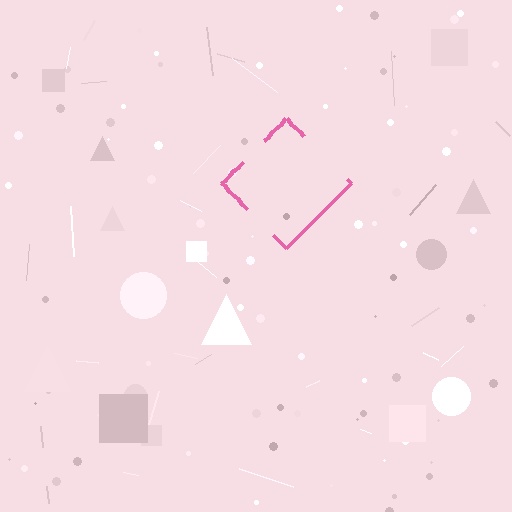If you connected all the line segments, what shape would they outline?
They would outline a diamond.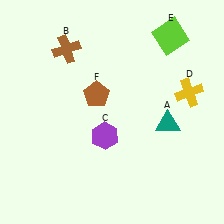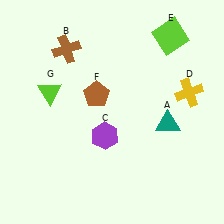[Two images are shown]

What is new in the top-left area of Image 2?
A lime triangle (G) was added in the top-left area of Image 2.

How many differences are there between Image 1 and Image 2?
There is 1 difference between the two images.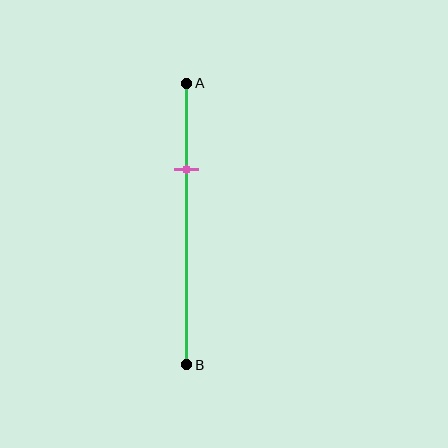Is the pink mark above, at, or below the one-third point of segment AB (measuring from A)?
The pink mark is approximately at the one-third point of segment AB.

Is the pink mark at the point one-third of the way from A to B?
Yes, the mark is approximately at the one-third point.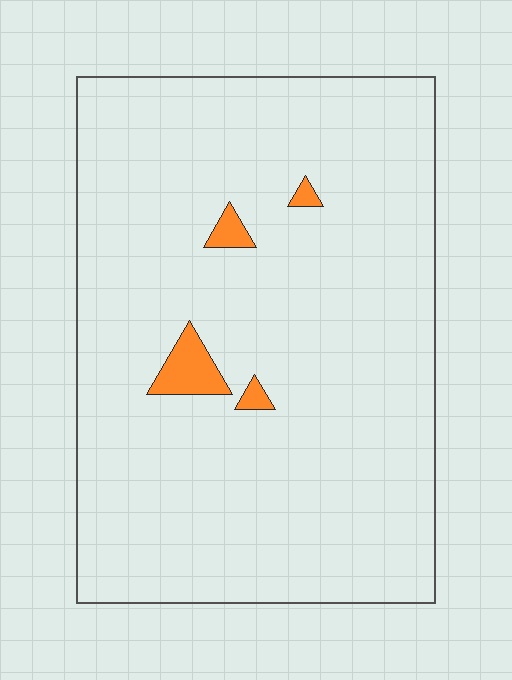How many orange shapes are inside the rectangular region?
4.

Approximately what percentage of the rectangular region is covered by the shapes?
Approximately 5%.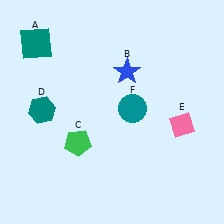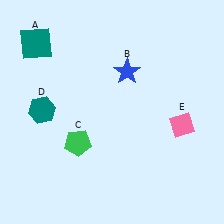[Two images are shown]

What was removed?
The teal circle (F) was removed in Image 2.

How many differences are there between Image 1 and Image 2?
There is 1 difference between the two images.